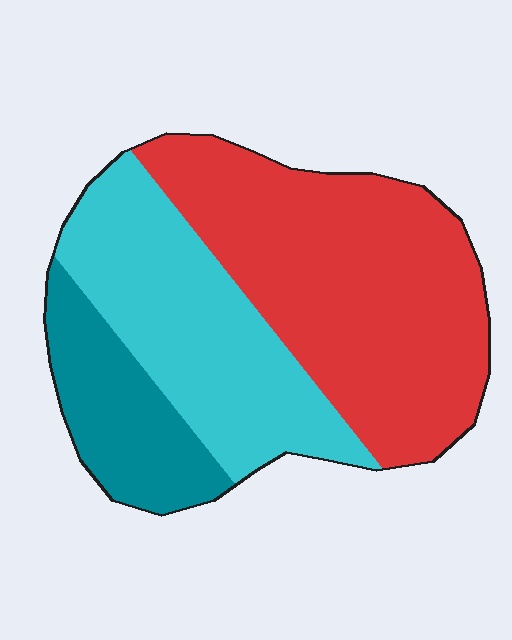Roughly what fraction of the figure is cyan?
Cyan takes up between a quarter and a half of the figure.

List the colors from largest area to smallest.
From largest to smallest: red, cyan, teal.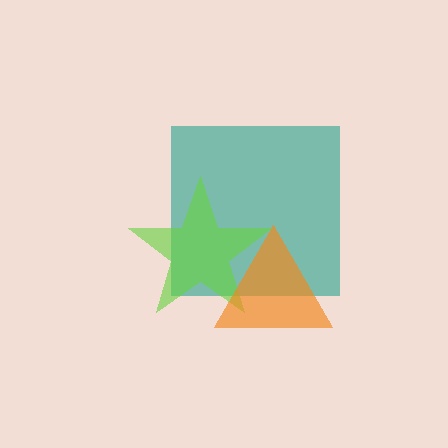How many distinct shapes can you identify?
There are 3 distinct shapes: a teal square, a lime star, an orange triangle.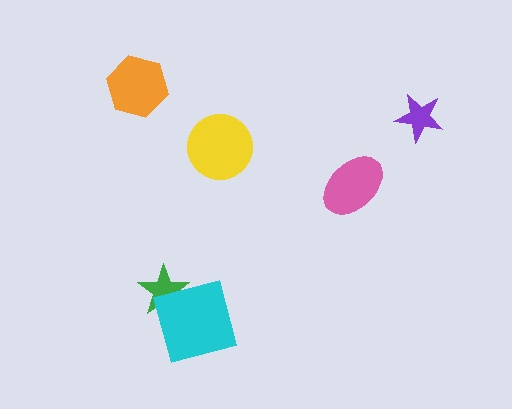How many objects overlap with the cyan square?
1 object overlaps with the cyan square.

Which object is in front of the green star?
The cyan square is in front of the green star.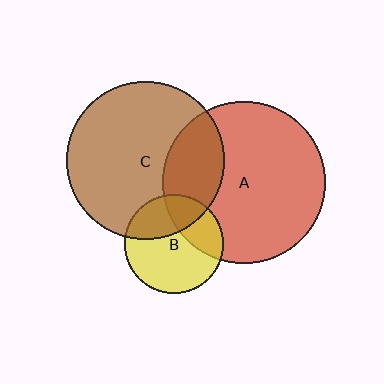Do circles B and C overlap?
Yes.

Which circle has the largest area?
Circle A (red).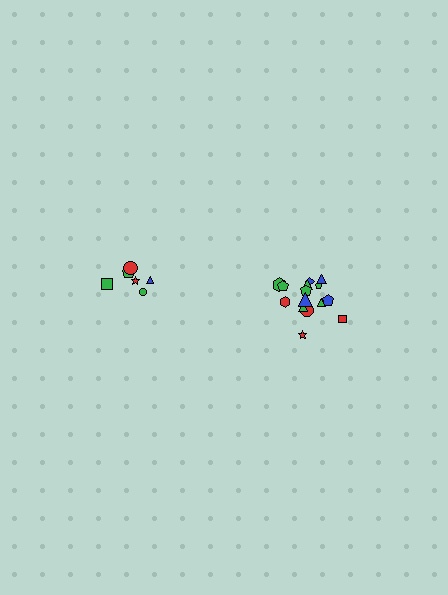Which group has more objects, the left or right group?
The right group.